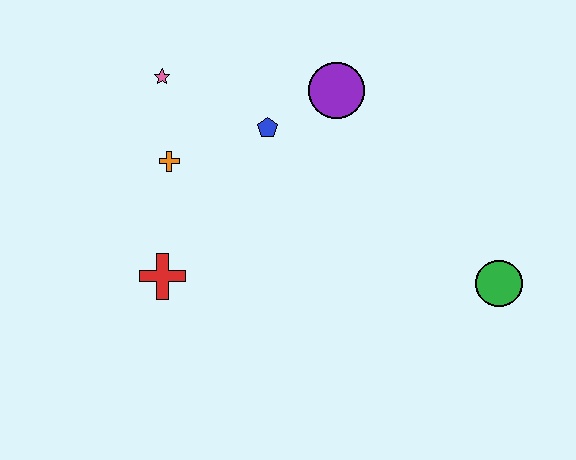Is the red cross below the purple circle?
Yes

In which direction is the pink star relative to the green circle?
The pink star is to the left of the green circle.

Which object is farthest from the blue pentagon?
The green circle is farthest from the blue pentagon.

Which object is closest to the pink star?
The orange cross is closest to the pink star.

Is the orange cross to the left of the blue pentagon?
Yes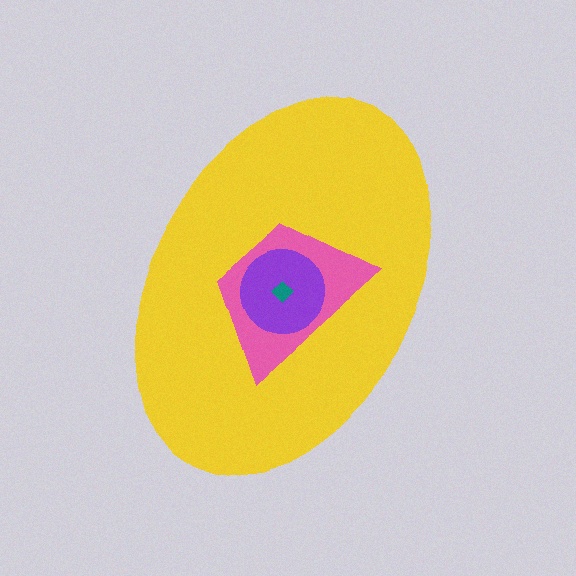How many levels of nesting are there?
4.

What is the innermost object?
The teal diamond.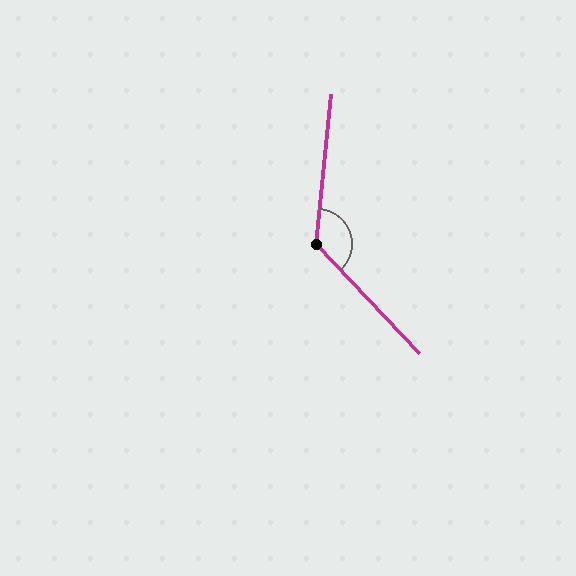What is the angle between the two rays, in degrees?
Approximately 131 degrees.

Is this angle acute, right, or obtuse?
It is obtuse.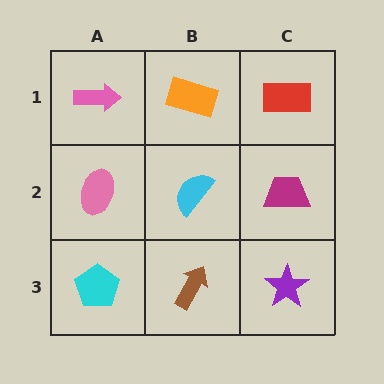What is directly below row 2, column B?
A brown arrow.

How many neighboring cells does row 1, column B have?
3.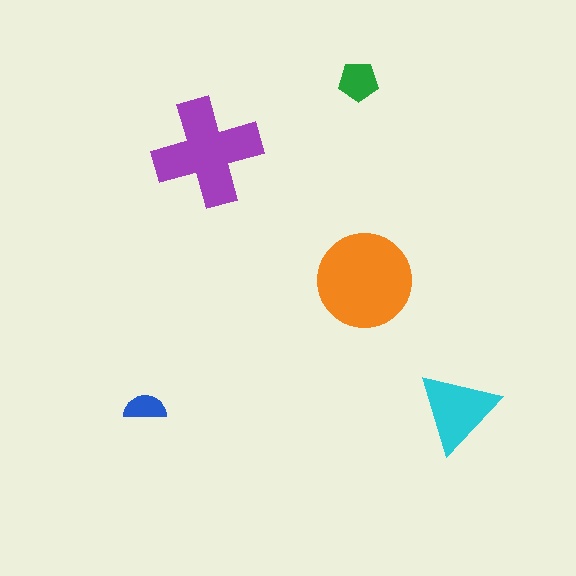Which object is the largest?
The orange circle.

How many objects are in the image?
There are 5 objects in the image.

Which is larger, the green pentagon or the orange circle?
The orange circle.